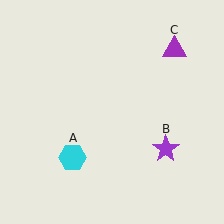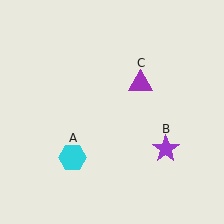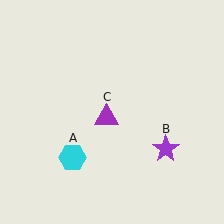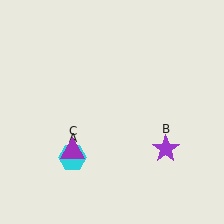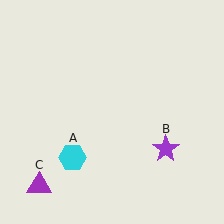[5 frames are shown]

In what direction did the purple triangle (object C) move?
The purple triangle (object C) moved down and to the left.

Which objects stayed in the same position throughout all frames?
Cyan hexagon (object A) and purple star (object B) remained stationary.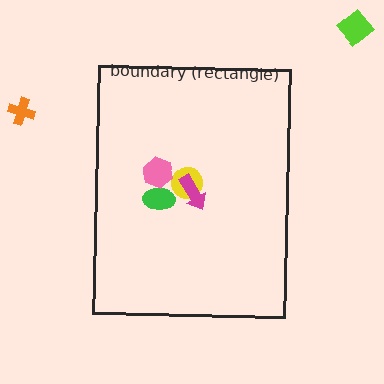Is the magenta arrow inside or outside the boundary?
Inside.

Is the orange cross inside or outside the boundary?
Outside.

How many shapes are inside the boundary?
4 inside, 2 outside.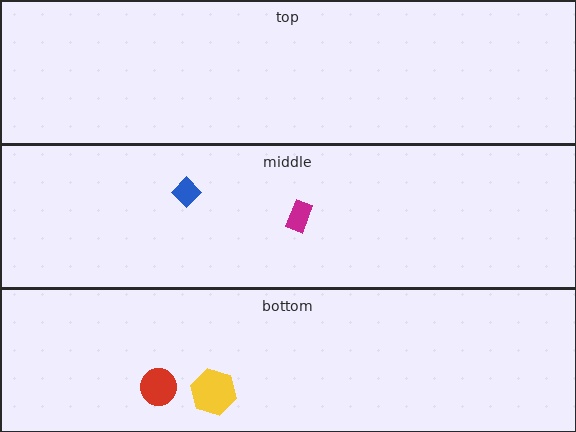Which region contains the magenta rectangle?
The middle region.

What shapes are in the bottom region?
The yellow hexagon, the red circle.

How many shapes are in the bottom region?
2.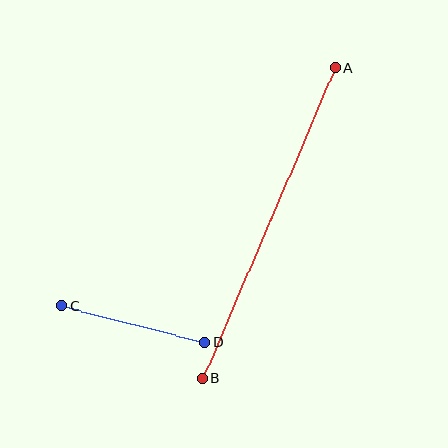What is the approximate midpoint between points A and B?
The midpoint is at approximately (269, 223) pixels.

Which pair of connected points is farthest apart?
Points A and B are farthest apart.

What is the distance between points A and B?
The distance is approximately 337 pixels.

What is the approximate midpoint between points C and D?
The midpoint is at approximately (133, 324) pixels.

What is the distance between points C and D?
The distance is approximately 147 pixels.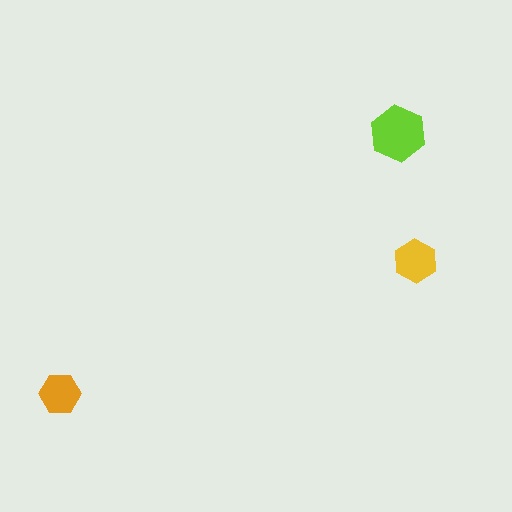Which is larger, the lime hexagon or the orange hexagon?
The lime one.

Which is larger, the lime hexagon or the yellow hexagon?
The lime one.